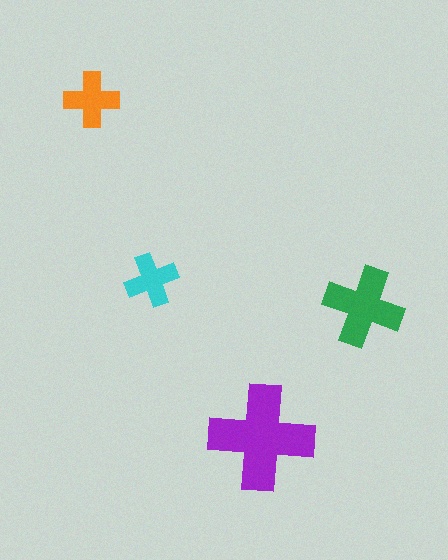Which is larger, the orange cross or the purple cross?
The purple one.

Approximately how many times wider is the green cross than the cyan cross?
About 1.5 times wider.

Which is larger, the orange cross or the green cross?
The green one.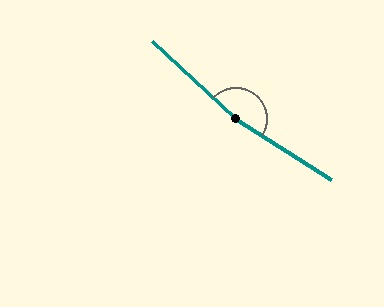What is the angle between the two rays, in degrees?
Approximately 170 degrees.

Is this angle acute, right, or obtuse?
It is obtuse.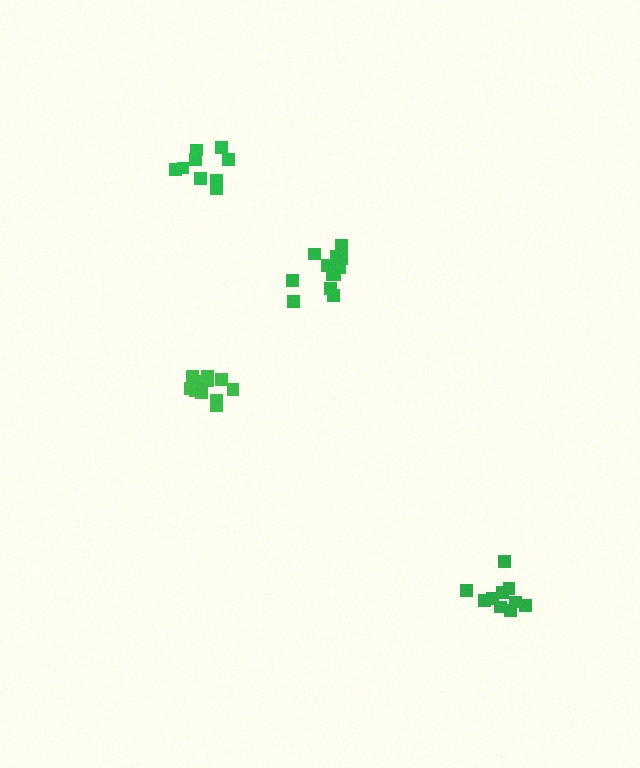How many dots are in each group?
Group 1: 11 dots, Group 2: 10 dots, Group 3: 14 dots, Group 4: 10 dots (45 total).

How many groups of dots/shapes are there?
There are 4 groups.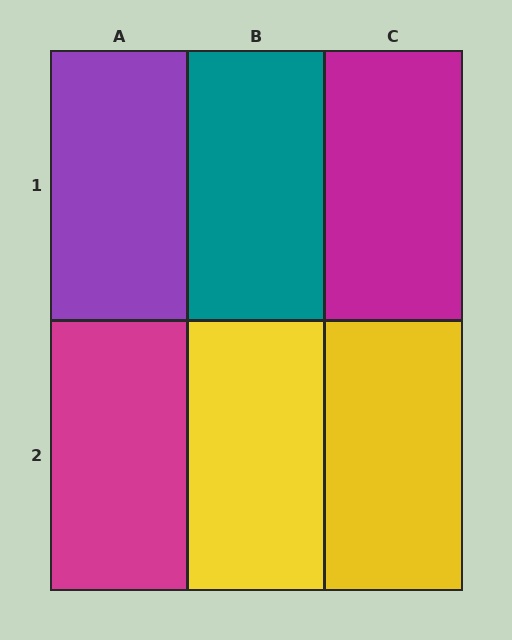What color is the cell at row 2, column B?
Yellow.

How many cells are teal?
1 cell is teal.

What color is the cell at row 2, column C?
Yellow.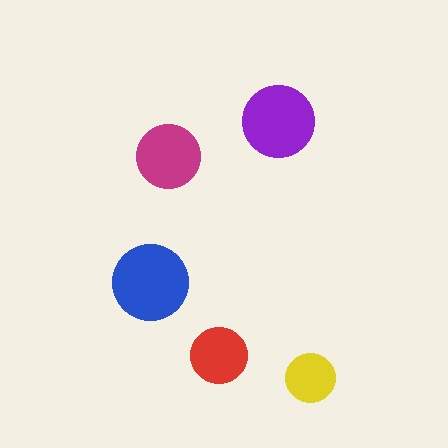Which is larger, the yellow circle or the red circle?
The red one.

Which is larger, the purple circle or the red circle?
The purple one.